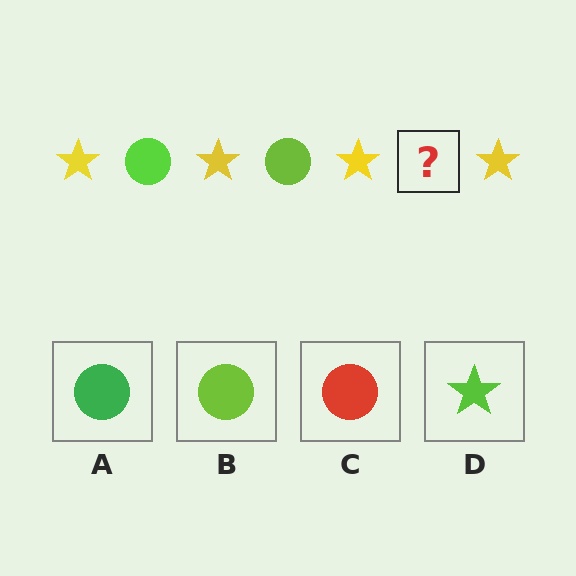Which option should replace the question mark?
Option B.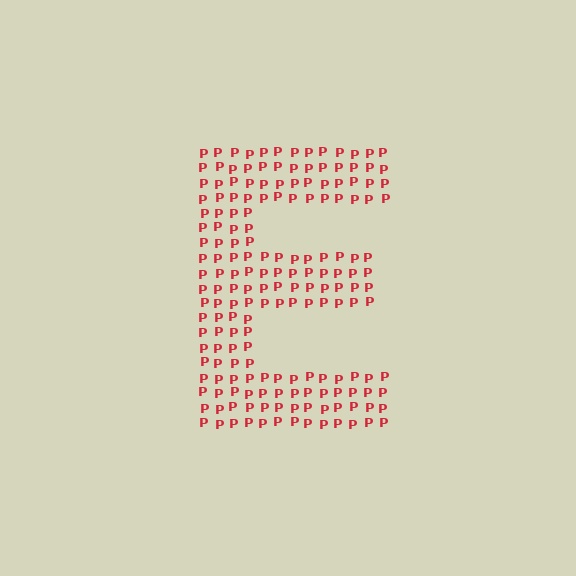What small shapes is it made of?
It is made of small letter P's.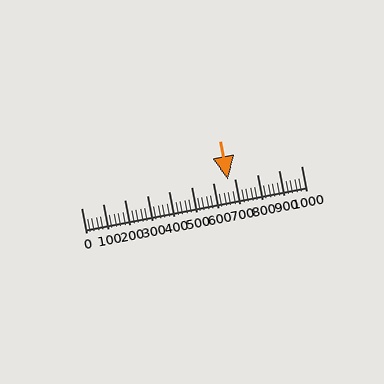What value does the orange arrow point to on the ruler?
The orange arrow points to approximately 668.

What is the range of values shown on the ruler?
The ruler shows values from 0 to 1000.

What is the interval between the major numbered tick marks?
The major tick marks are spaced 100 units apart.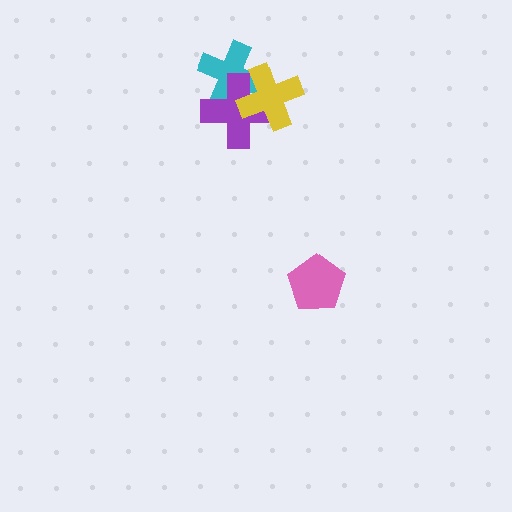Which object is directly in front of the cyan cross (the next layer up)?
The purple cross is directly in front of the cyan cross.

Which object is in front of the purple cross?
The yellow cross is in front of the purple cross.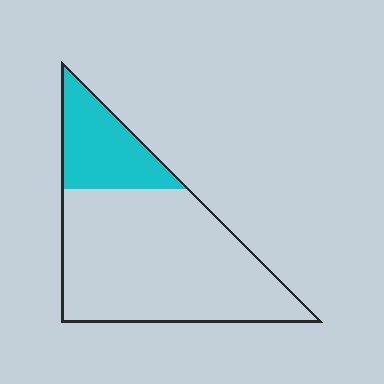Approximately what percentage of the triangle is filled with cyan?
Approximately 25%.